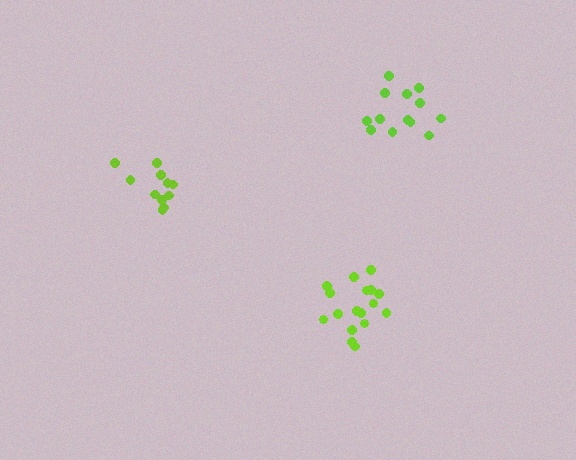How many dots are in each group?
Group 1: 13 dots, Group 2: 11 dots, Group 3: 17 dots (41 total).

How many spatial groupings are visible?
There are 3 spatial groupings.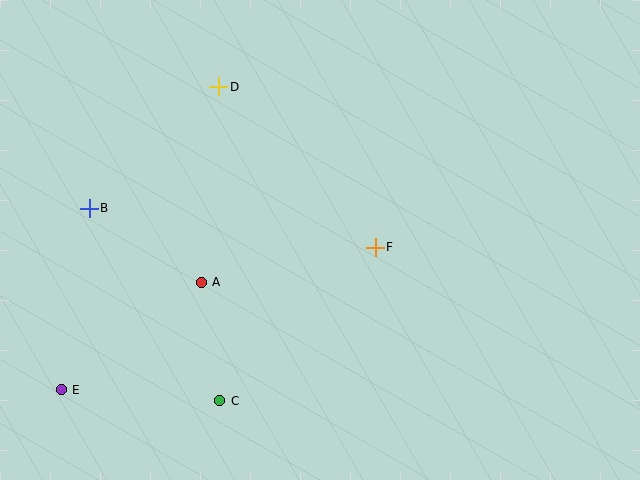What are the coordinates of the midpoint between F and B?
The midpoint between F and B is at (232, 228).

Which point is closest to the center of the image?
Point F at (375, 247) is closest to the center.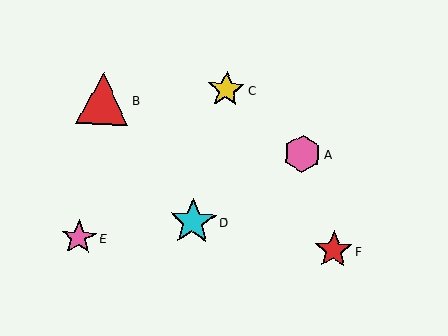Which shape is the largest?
The red triangle (labeled B) is the largest.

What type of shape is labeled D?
Shape D is a cyan star.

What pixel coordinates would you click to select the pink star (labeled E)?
Click at (79, 238) to select the pink star E.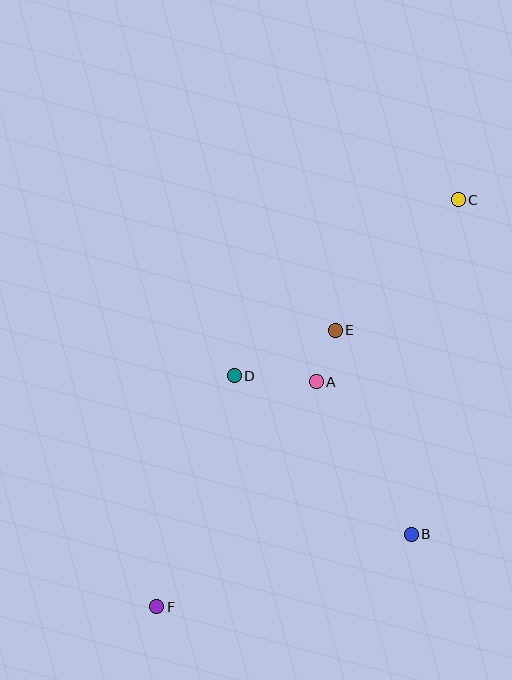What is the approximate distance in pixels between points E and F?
The distance between E and F is approximately 329 pixels.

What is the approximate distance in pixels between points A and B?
The distance between A and B is approximately 180 pixels.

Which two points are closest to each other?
Points A and E are closest to each other.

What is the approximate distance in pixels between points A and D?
The distance between A and D is approximately 82 pixels.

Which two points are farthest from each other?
Points C and F are farthest from each other.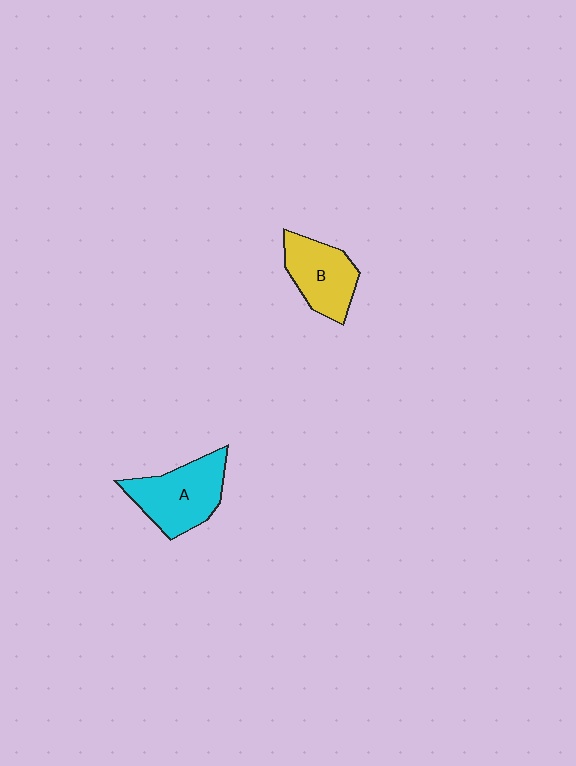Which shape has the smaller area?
Shape B (yellow).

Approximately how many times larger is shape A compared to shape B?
Approximately 1.2 times.